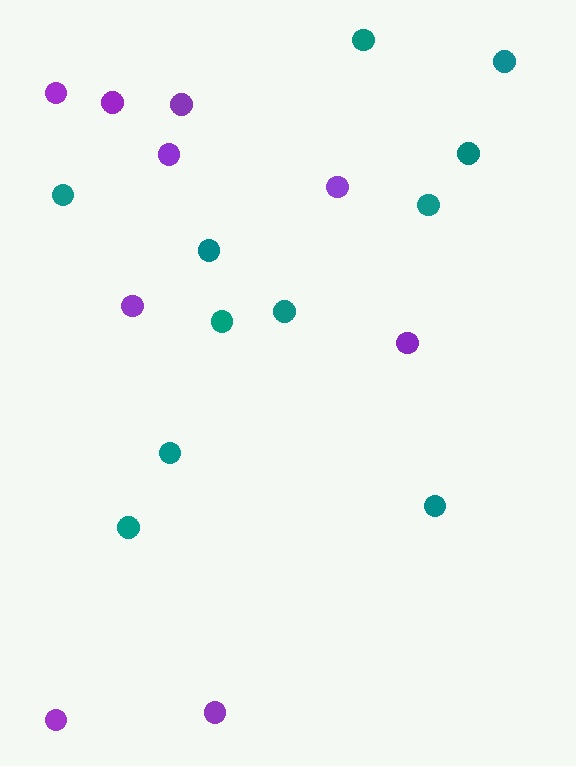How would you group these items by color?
There are 2 groups: one group of teal circles (11) and one group of purple circles (9).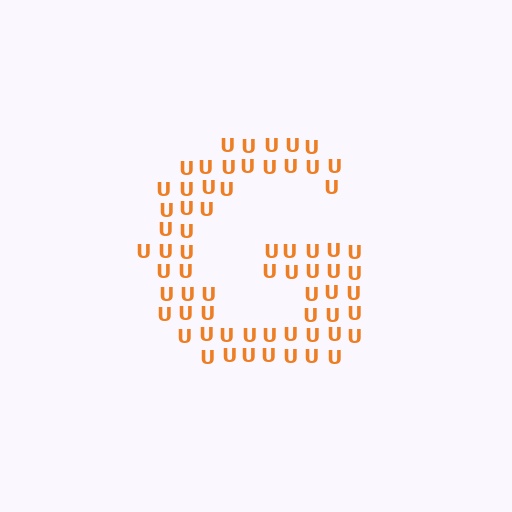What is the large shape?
The large shape is the letter G.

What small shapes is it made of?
It is made of small letter U's.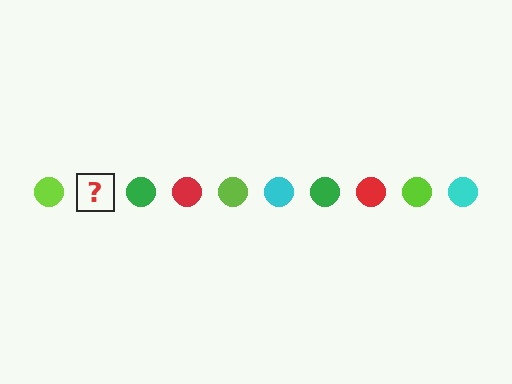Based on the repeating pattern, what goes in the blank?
The blank should be a cyan circle.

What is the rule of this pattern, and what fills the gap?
The rule is that the pattern cycles through lime, cyan, green, red circles. The gap should be filled with a cyan circle.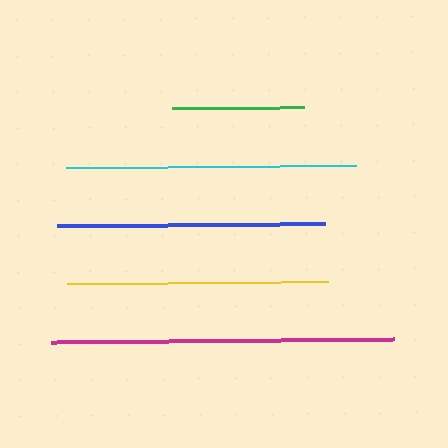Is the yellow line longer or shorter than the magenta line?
The magenta line is longer than the yellow line.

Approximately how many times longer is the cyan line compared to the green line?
The cyan line is approximately 2.2 times the length of the green line.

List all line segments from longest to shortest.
From longest to shortest: magenta, cyan, blue, yellow, green.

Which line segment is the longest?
The magenta line is the longest at approximately 343 pixels.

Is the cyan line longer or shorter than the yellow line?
The cyan line is longer than the yellow line.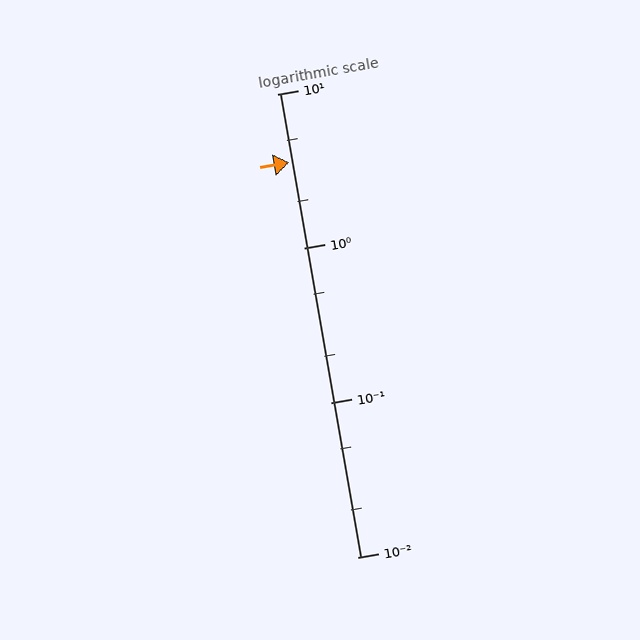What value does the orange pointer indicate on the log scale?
The pointer indicates approximately 3.6.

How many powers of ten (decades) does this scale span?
The scale spans 3 decades, from 0.01 to 10.